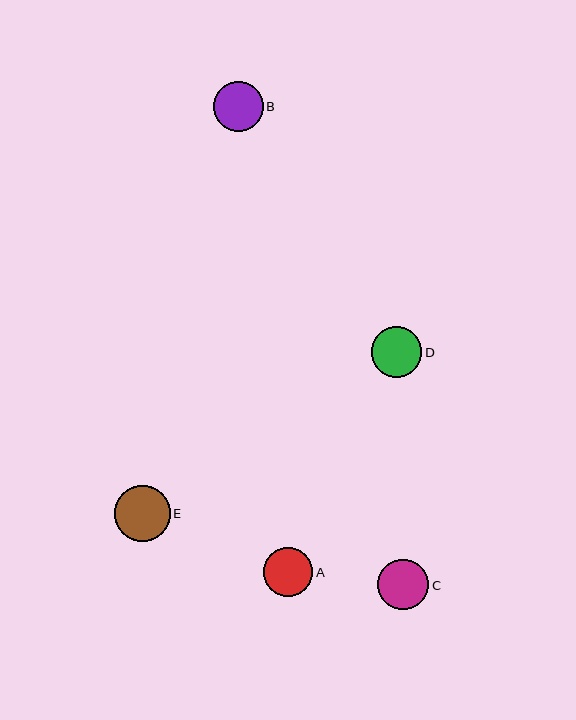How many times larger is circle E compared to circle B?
Circle E is approximately 1.1 times the size of circle B.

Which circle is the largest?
Circle E is the largest with a size of approximately 56 pixels.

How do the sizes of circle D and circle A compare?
Circle D and circle A are approximately the same size.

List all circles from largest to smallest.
From largest to smallest: E, C, D, B, A.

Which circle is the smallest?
Circle A is the smallest with a size of approximately 49 pixels.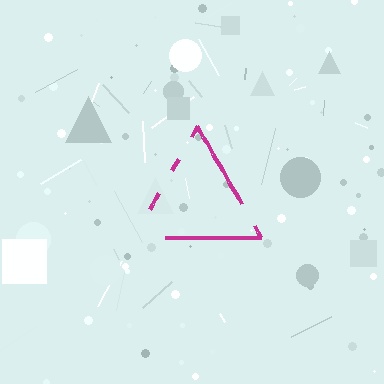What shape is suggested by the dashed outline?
The dashed outline suggests a triangle.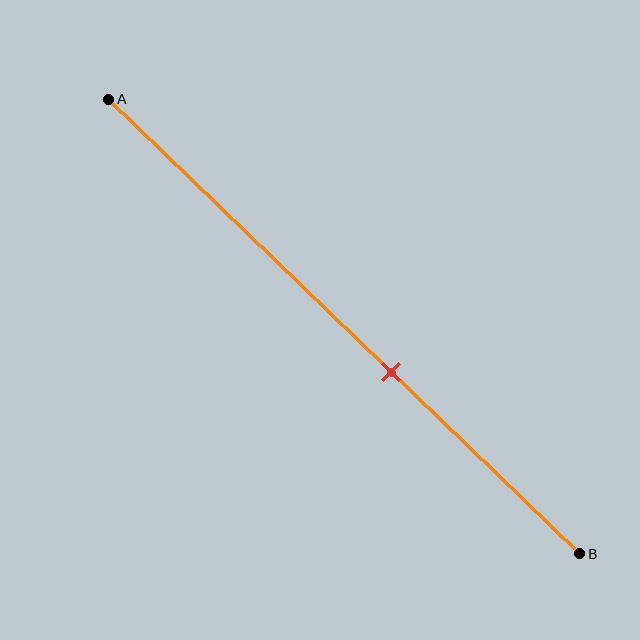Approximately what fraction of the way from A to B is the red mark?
The red mark is approximately 60% of the way from A to B.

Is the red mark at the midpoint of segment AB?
No, the mark is at about 60% from A, not at the 50% midpoint.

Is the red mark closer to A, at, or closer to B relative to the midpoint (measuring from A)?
The red mark is closer to point B than the midpoint of segment AB.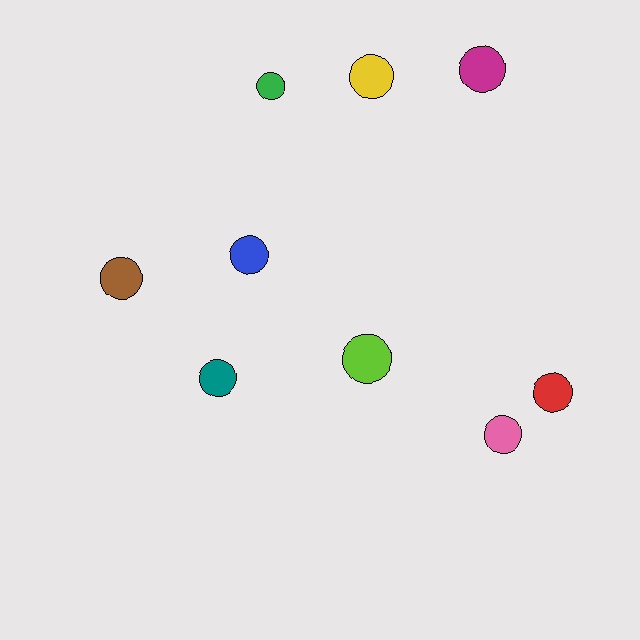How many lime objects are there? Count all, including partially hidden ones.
There is 1 lime object.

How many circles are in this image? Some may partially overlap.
There are 9 circles.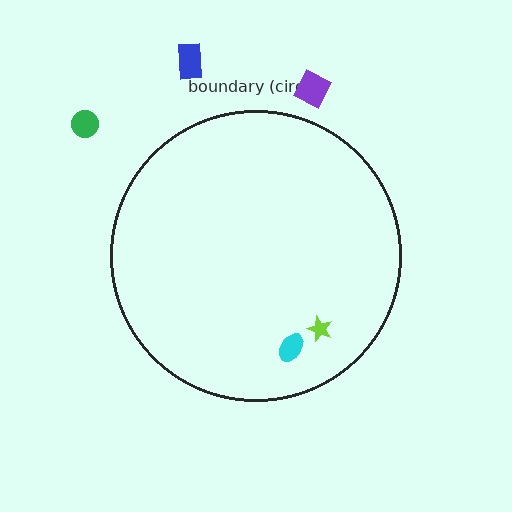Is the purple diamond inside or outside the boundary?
Outside.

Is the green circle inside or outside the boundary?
Outside.